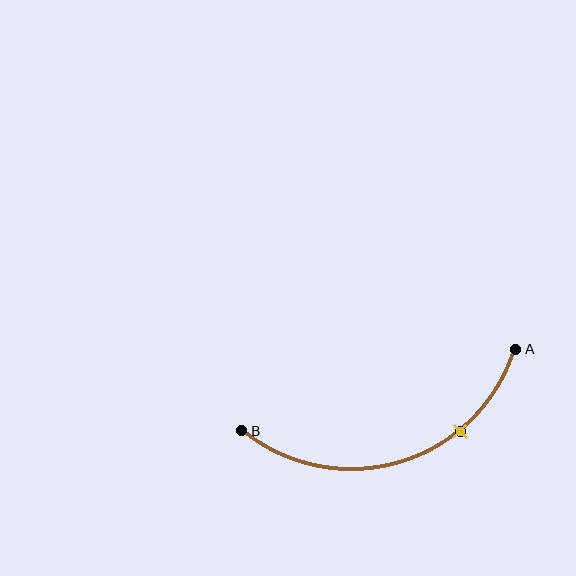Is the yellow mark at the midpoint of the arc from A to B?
No. The yellow mark lies on the arc but is closer to endpoint A. The arc midpoint would be at the point on the curve equidistant along the arc from both A and B.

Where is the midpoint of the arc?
The arc midpoint is the point on the curve farthest from the straight line joining A and B. It sits below that line.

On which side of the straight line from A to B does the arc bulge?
The arc bulges below the straight line connecting A and B.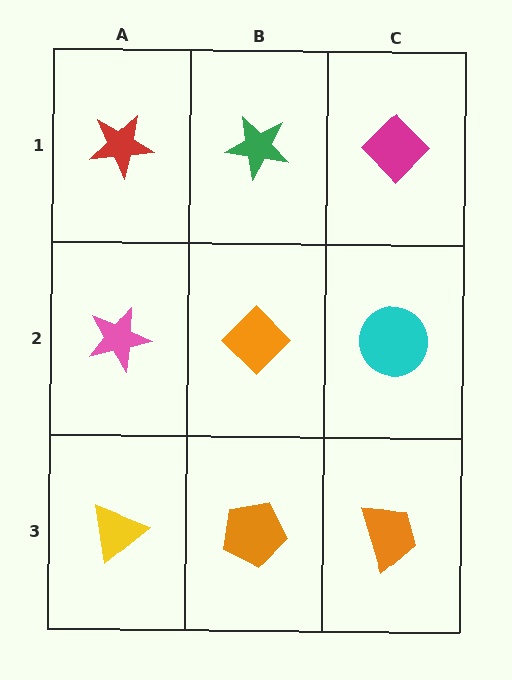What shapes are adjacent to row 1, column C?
A cyan circle (row 2, column C), a green star (row 1, column B).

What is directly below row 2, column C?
An orange trapezoid.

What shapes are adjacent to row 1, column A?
A pink star (row 2, column A), a green star (row 1, column B).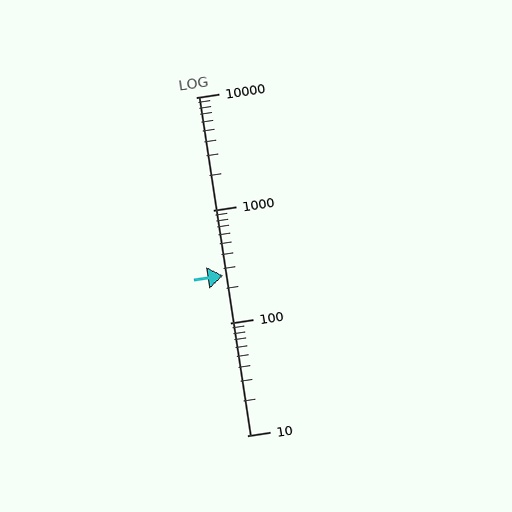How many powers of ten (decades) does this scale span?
The scale spans 3 decades, from 10 to 10000.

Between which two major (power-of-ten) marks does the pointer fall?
The pointer is between 100 and 1000.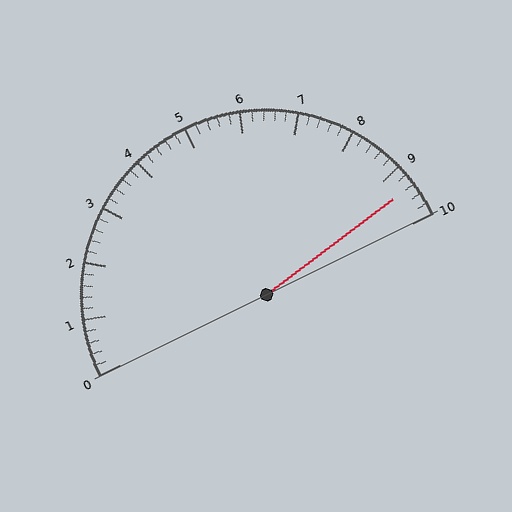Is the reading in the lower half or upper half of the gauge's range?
The reading is in the upper half of the range (0 to 10).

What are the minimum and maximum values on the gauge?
The gauge ranges from 0 to 10.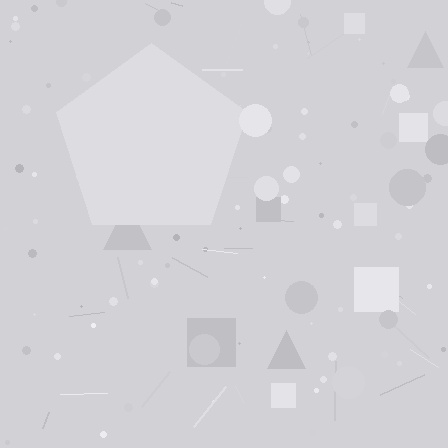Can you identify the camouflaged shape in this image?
The camouflaged shape is a pentagon.